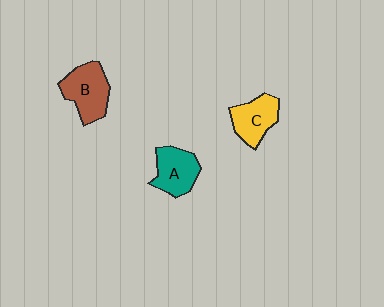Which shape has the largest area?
Shape B (brown).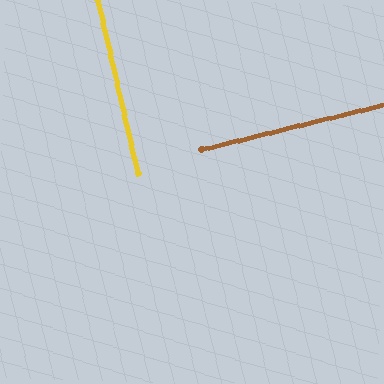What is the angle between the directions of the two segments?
Approximately 89 degrees.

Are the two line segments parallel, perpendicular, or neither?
Perpendicular — they meet at approximately 89°.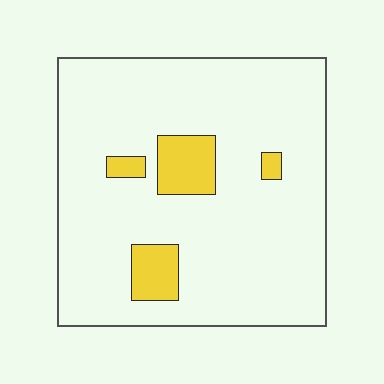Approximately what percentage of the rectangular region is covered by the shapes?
Approximately 10%.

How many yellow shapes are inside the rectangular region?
4.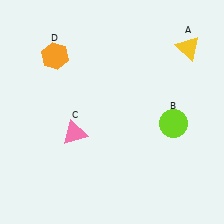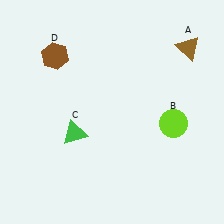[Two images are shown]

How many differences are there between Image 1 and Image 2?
There are 3 differences between the two images.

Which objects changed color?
A changed from yellow to brown. C changed from pink to green. D changed from orange to brown.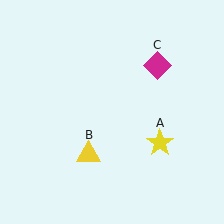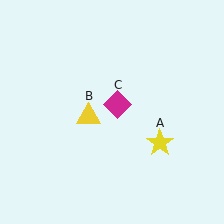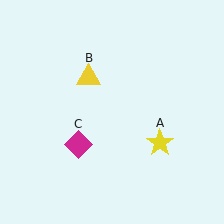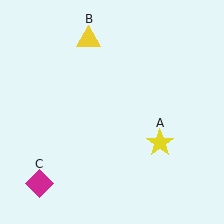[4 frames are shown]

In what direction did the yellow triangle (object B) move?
The yellow triangle (object B) moved up.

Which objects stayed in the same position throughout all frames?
Yellow star (object A) remained stationary.